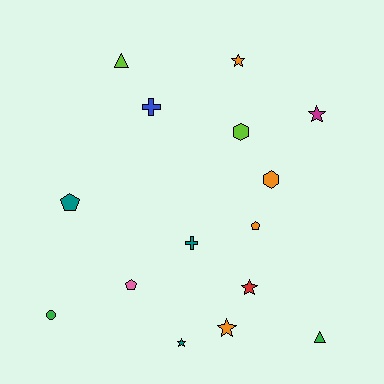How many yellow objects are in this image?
There are no yellow objects.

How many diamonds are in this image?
There are no diamonds.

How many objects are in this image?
There are 15 objects.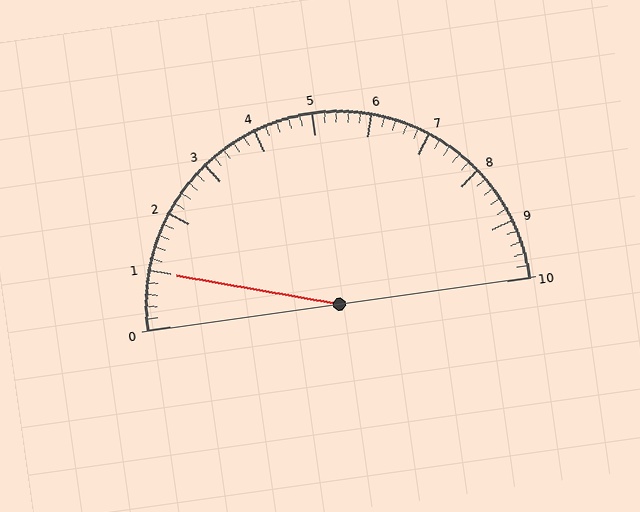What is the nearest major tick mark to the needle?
The nearest major tick mark is 1.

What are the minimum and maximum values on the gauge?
The gauge ranges from 0 to 10.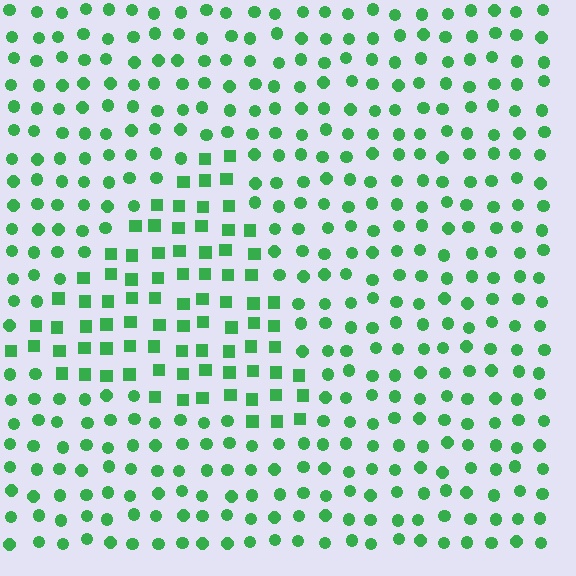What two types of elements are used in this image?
The image uses squares inside the triangle region and circles outside it.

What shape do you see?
I see a triangle.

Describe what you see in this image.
The image is filled with small green elements arranged in a uniform grid. A triangle-shaped region contains squares, while the surrounding area contains circles. The boundary is defined purely by the change in element shape.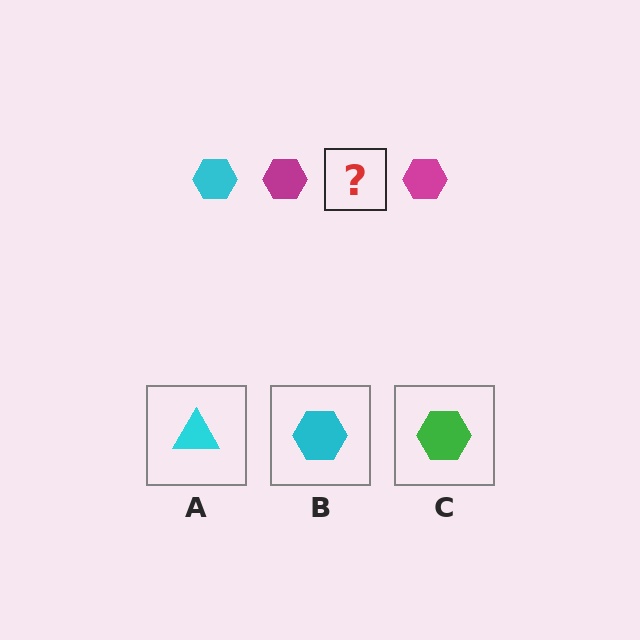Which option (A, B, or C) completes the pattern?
B.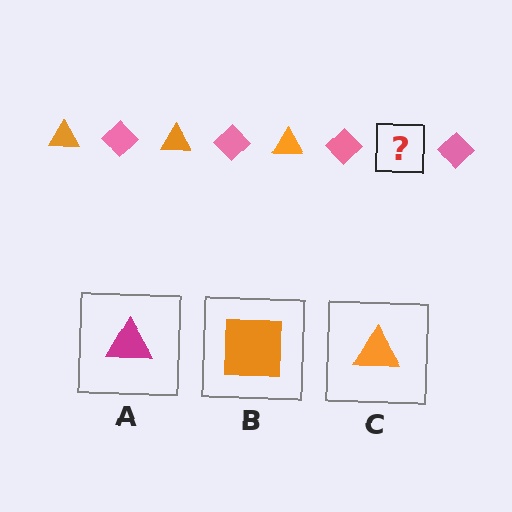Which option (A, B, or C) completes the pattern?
C.